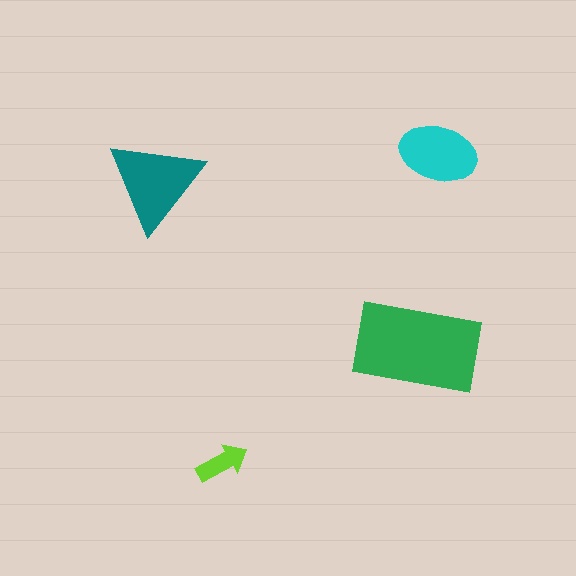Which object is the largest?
The green rectangle.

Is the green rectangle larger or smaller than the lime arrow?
Larger.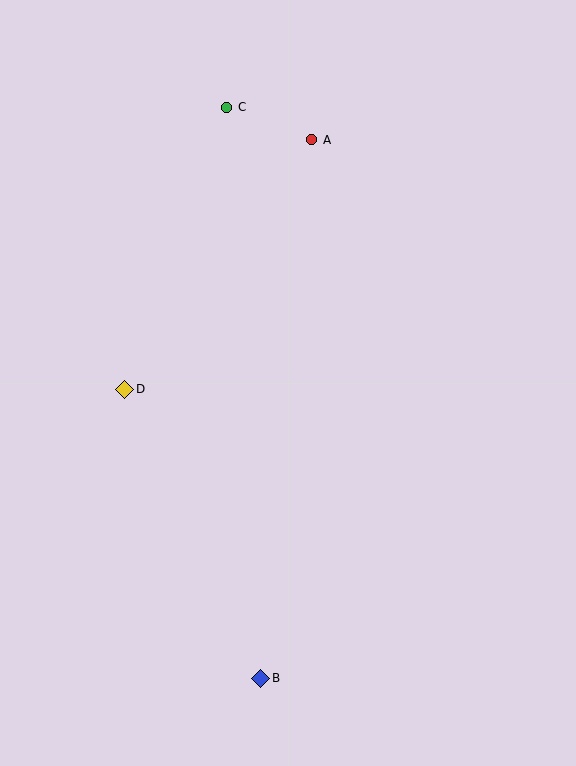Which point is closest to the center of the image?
Point D at (125, 389) is closest to the center.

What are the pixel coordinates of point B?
Point B is at (261, 678).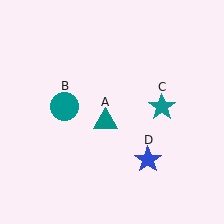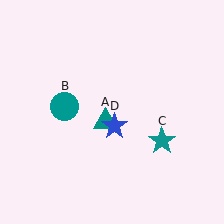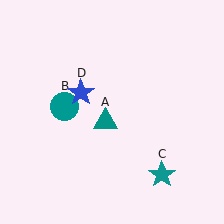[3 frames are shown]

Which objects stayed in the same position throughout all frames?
Teal triangle (object A) and teal circle (object B) remained stationary.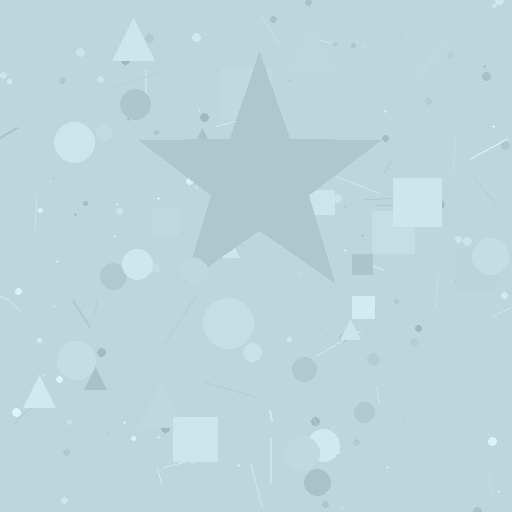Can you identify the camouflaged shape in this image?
The camouflaged shape is a star.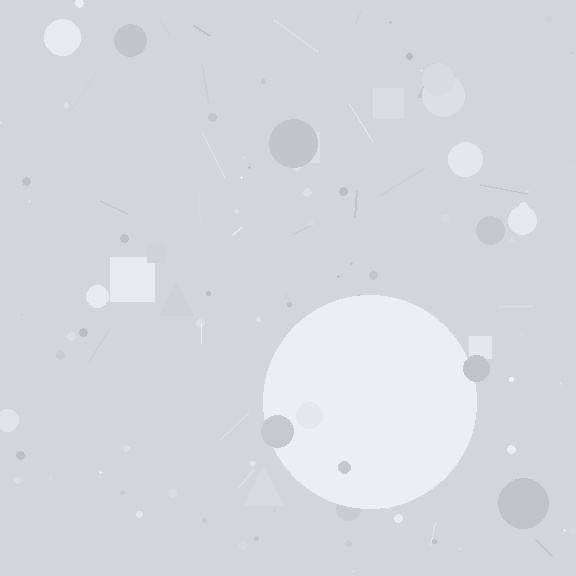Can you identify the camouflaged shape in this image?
The camouflaged shape is a circle.